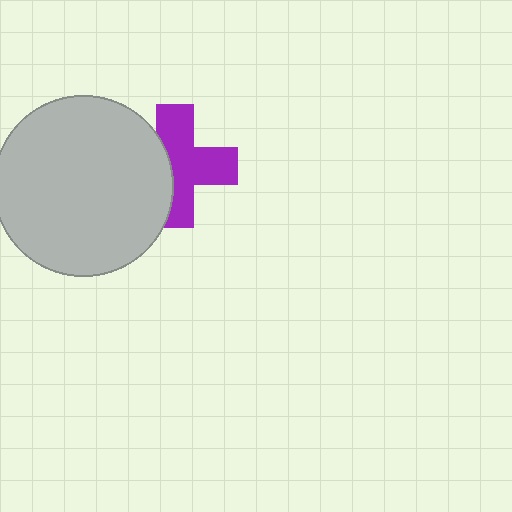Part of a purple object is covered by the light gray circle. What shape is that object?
It is a cross.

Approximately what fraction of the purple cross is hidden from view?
Roughly 37% of the purple cross is hidden behind the light gray circle.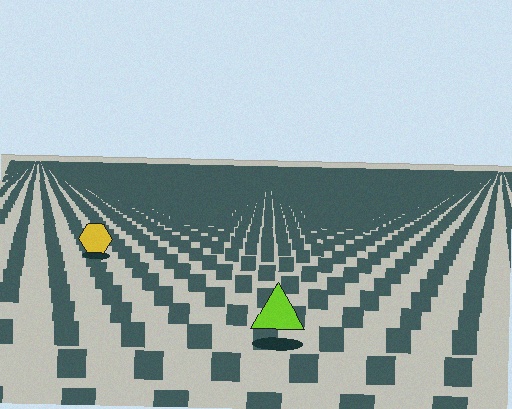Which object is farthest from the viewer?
The yellow hexagon is farthest from the viewer. It appears smaller and the ground texture around it is denser.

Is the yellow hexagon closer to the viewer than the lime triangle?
No. The lime triangle is closer — you can tell from the texture gradient: the ground texture is coarser near it.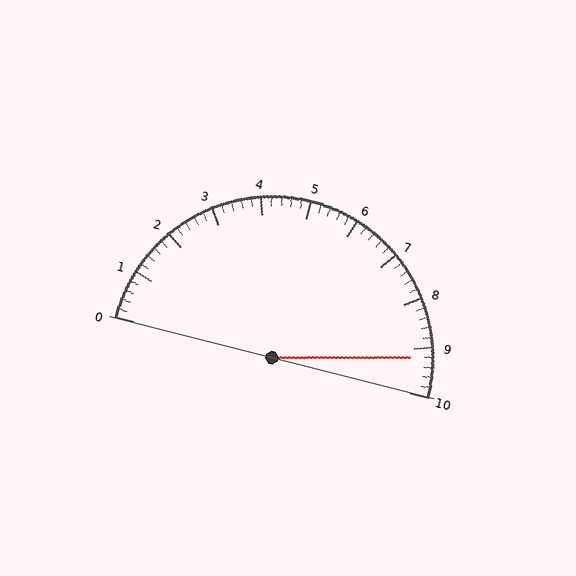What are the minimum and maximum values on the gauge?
The gauge ranges from 0 to 10.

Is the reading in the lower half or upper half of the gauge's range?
The reading is in the upper half of the range (0 to 10).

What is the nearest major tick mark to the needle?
The nearest major tick mark is 9.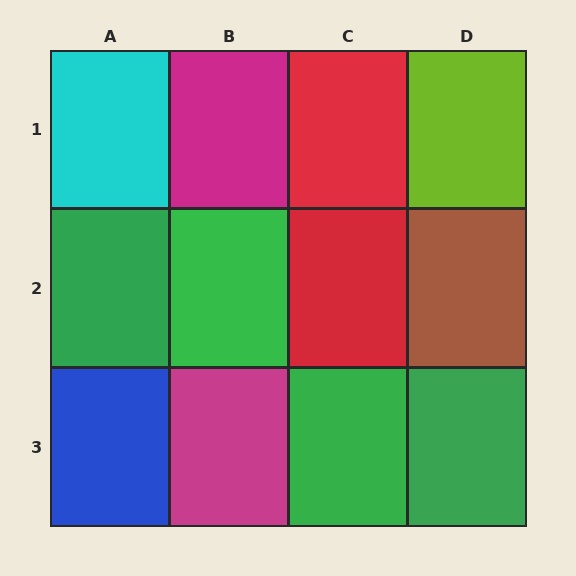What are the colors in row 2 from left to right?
Green, green, red, brown.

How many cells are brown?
1 cell is brown.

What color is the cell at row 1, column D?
Lime.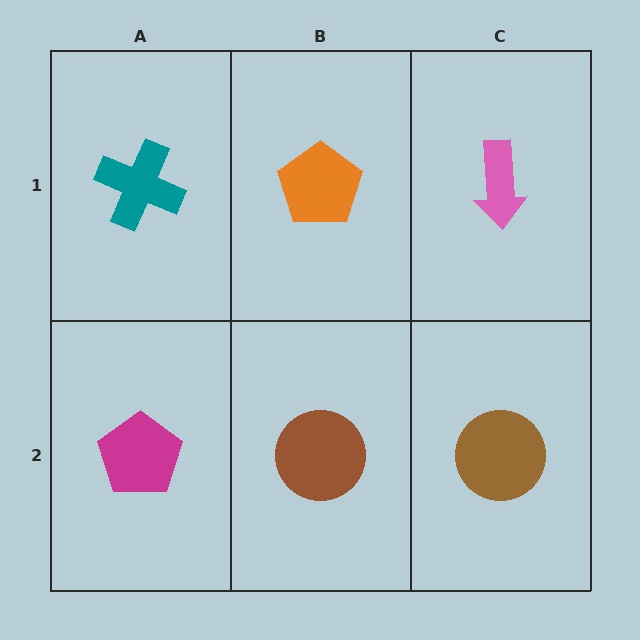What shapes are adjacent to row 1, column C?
A brown circle (row 2, column C), an orange pentagon (row 1, column B).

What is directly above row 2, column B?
An orange pentagon.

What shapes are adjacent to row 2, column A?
A teal cross (row 1, column A), a brown circle (row 2, column B).